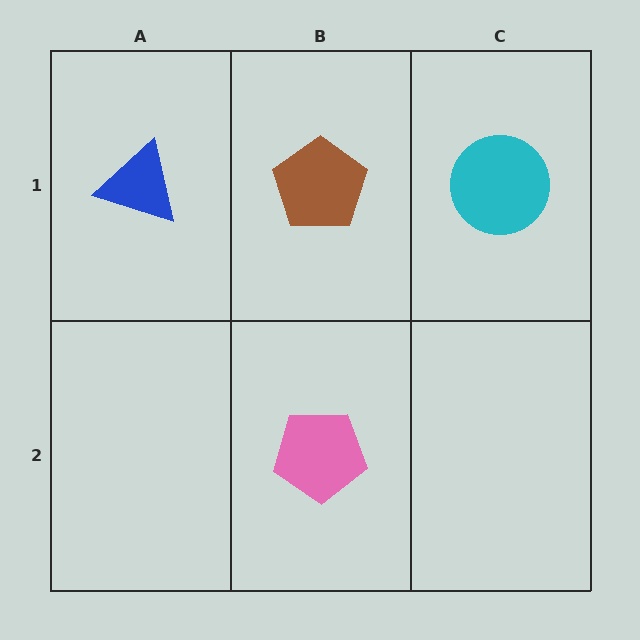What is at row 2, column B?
A pink pentagon.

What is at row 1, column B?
A brown pentagon.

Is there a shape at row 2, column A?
No, that cell is empty.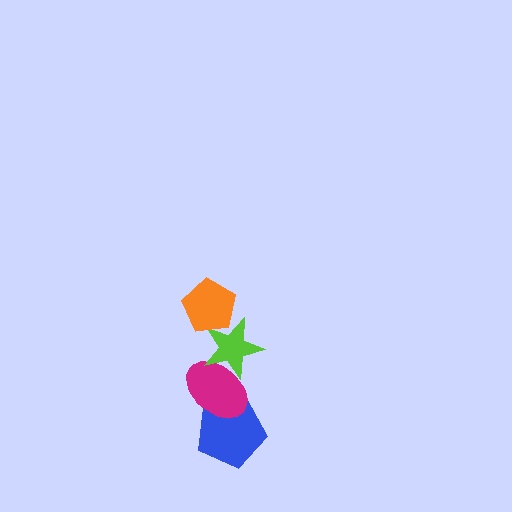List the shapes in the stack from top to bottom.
From top to bottom: the orange pentagon, the lime star, the magenta ellipse, the blue pentagon.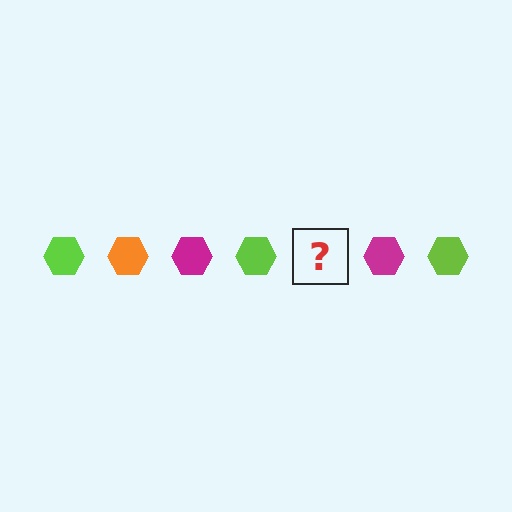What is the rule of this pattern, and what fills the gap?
The rule is that the pattern cycles through lime, orange, magenta hexagons. The gap should be filled with an orange hexagon.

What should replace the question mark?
The question mark should be replaced with an orange hexagon.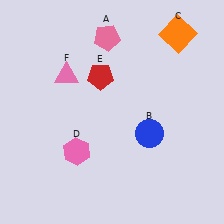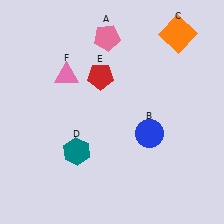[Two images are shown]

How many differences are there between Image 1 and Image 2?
There is 1 difference between the two images.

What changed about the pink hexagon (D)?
In Image 1, D is pink. In Image 2, it changed to teal.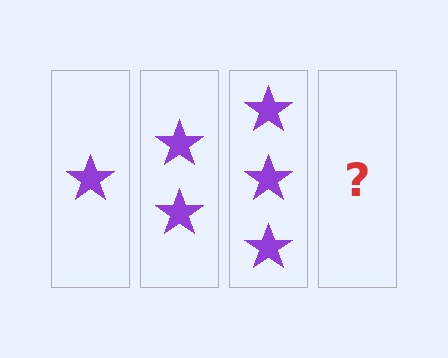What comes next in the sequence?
The next element should be 4 stars.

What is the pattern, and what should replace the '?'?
The pattern is that each step adds one more star. The '?' should be 4 stars.